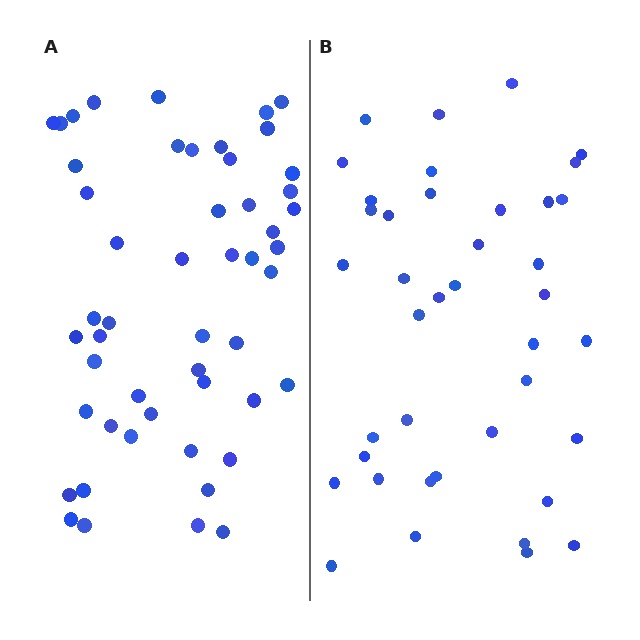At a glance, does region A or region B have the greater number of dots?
Region A (the left region) has more dots.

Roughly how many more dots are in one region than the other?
Region A has roughly 12 or so more dots than region B.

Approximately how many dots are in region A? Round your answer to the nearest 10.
About 50 dots. (The exact count is 51, which rounds to 50.)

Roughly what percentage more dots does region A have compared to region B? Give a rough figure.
About 30% more.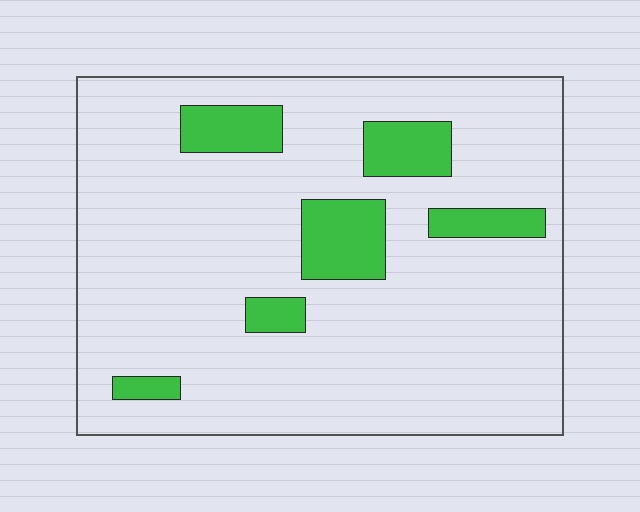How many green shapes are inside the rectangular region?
6.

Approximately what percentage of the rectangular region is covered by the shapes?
Approximately 15%.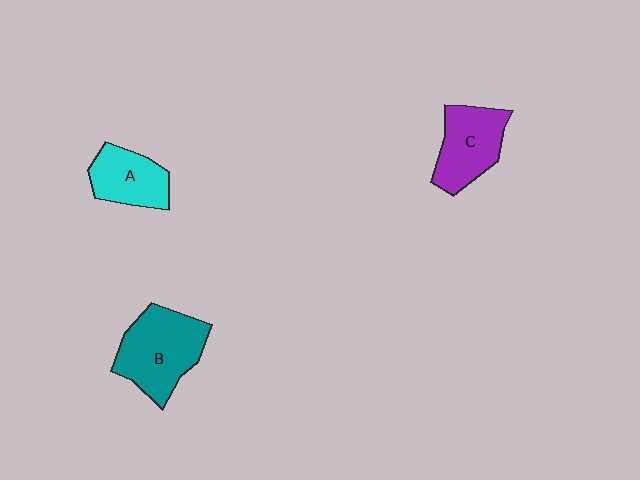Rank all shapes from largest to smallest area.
From largest to smallest: B (teal), C (purple), A (cyan).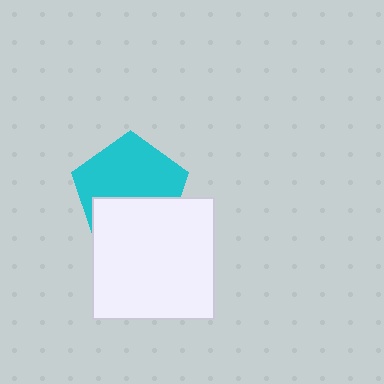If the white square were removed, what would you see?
You would see the complete cyan pentagon.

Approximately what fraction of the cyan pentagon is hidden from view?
Roughly 40% of the cyan pentagon is hidden behind the white square.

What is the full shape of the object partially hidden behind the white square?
The partially hidden object is a cyan pentagon.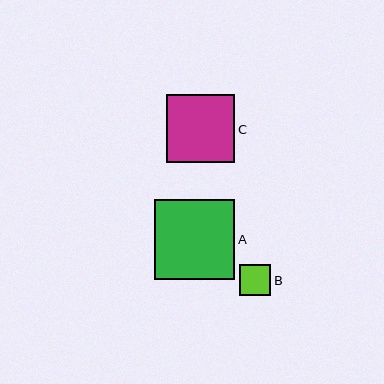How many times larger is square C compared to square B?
Square C is approximately 2.2 times the size of square B.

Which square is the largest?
Square A is the largest with a size of approximately 80 pixels.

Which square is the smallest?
Square B is the smallest with a size of approximately 31 pixels.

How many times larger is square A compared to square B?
Square A is approximately 2.6 times the size of square B.